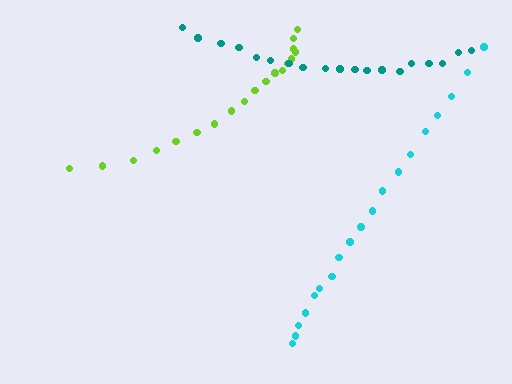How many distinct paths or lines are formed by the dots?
There are 3 distinct paths.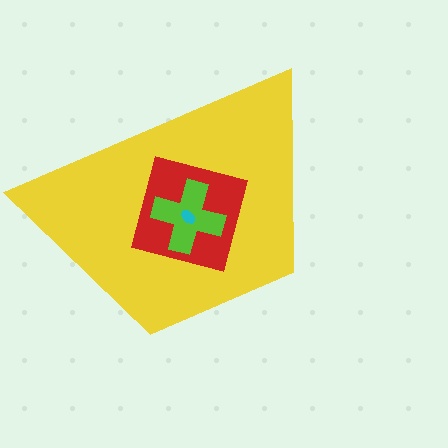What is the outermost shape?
The yellow trapezoid.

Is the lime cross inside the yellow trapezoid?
Yes.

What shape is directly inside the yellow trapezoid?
The red square.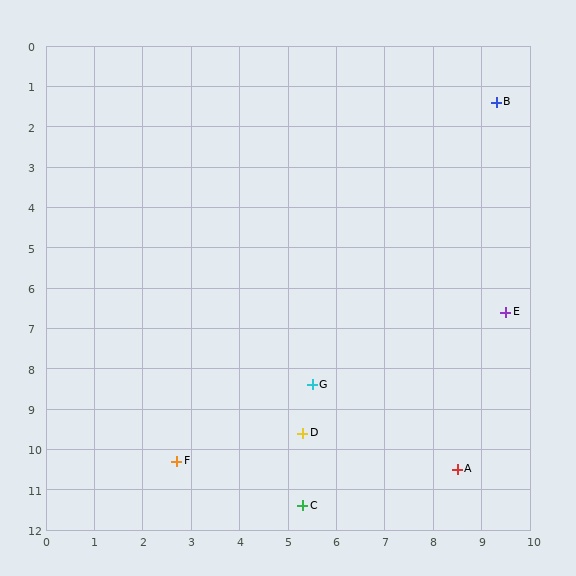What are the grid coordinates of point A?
Point A is at approximately (8.5, 10.5).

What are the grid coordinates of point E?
Point E is at approximately (9.5, 6.6).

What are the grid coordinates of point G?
Point G is at approximately (5.5, 8.4).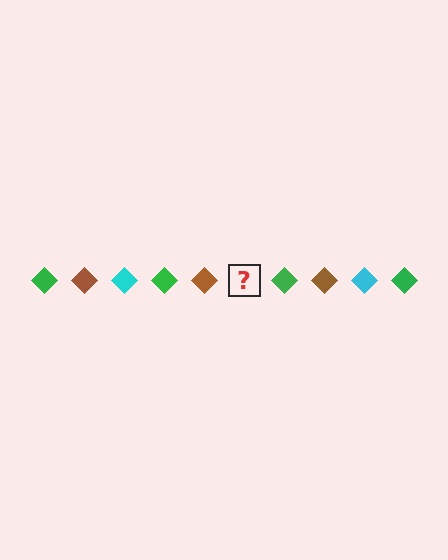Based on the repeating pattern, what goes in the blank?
The blank should be a cyan diamond.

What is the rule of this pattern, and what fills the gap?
The rule is that the pattern cycles through green, brown, cyan diamonds. The gap should be filled with a cyan diamond.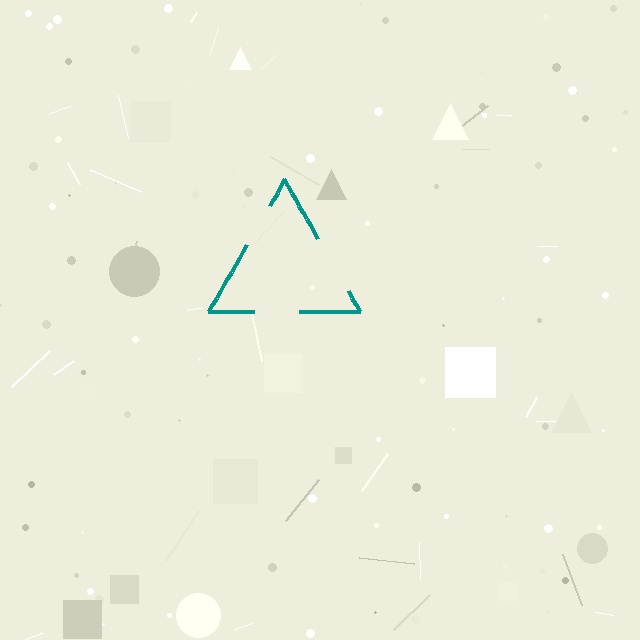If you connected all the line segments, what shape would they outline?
They would outline a triangle.